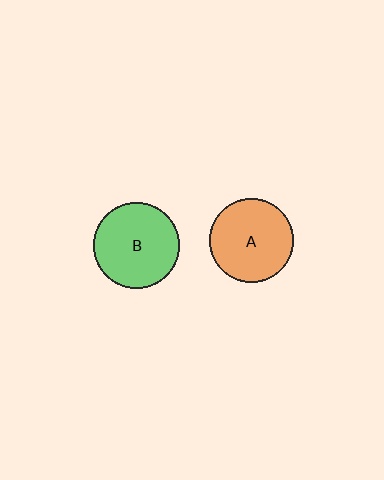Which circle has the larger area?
Circle B (green).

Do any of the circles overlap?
No, none of the circles overlap.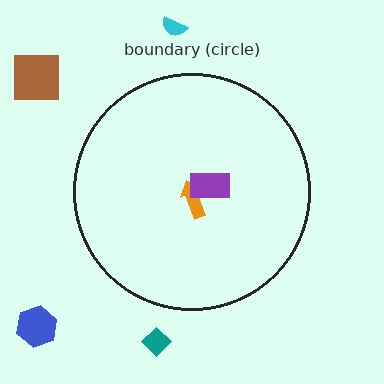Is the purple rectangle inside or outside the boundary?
Inside.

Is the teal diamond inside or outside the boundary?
Outside.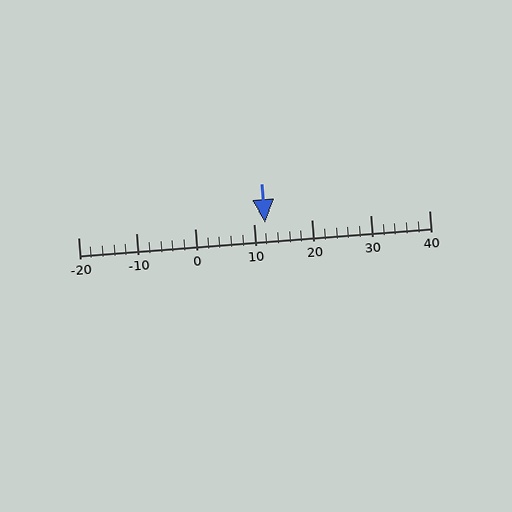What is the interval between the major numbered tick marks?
The major tick marks are spaced 10 units apart.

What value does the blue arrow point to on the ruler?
The blue arrow points to approximately 12.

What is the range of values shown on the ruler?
The ruler shows values from -20 to 40.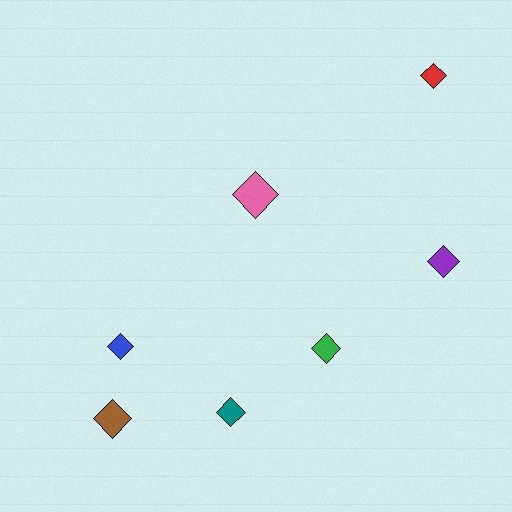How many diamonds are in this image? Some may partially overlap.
There are 7 diamonds.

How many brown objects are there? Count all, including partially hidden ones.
There is 1 brown object.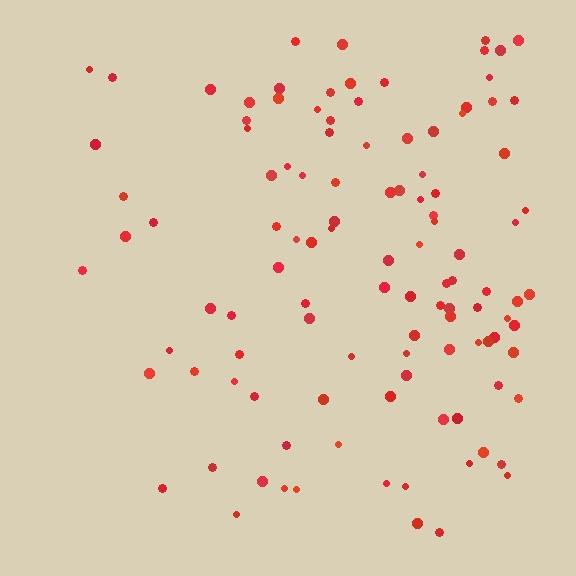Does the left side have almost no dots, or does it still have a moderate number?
Still a moderate number, just noticeably fewer than the right.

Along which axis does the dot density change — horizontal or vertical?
Horizontal.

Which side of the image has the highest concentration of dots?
The right.